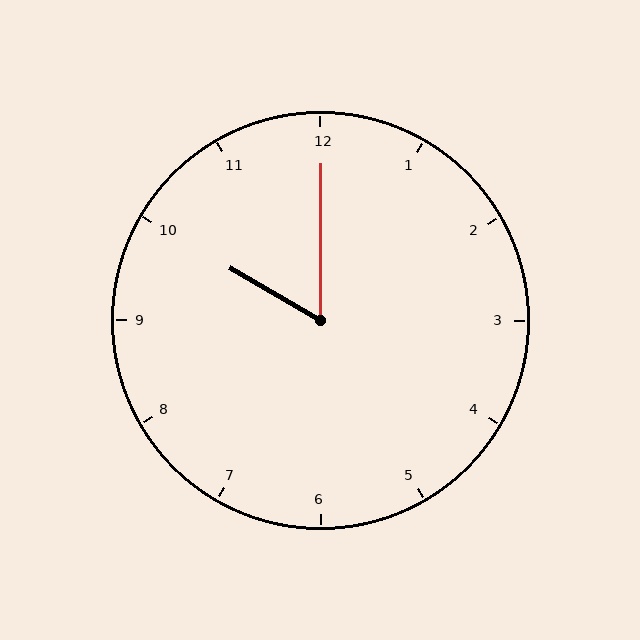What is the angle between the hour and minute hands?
Approximately 60 degrees.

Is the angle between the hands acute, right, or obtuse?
It is acute.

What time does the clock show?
10:00.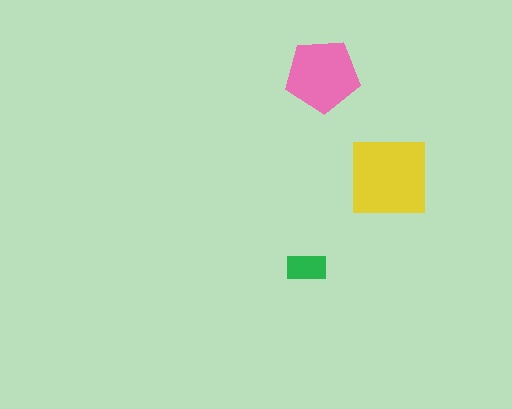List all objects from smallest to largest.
The green rectangle, the pink pentagon, the yellow square.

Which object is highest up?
The pink pentagon is topmost.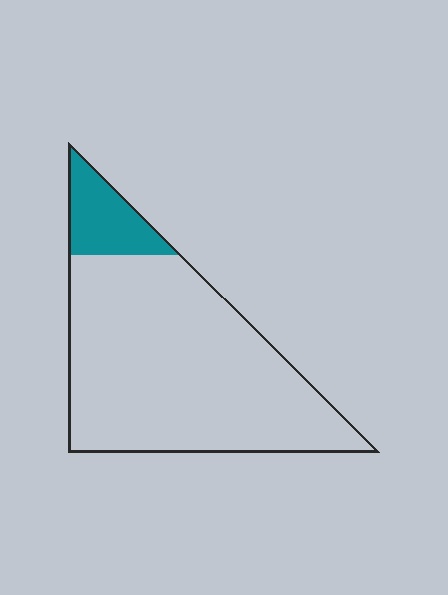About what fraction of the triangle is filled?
About one eighth (1/8).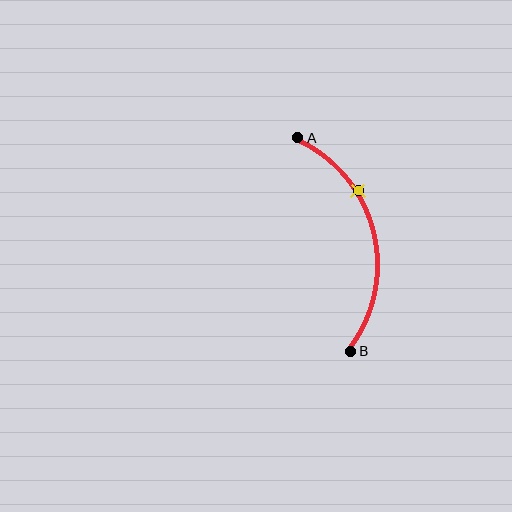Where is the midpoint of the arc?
The arc midpoint is the point on the curve farthest from the straight line joining A and B. It sits to the right of that line.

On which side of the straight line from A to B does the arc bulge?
The arc bulges to the right of the straight line connecting A and B.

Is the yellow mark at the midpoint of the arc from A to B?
No. The yellow mark lies on the arc but is closer to endpoint A. The arc midpoint would be at the point on the curve equidistant along the arc from both A and B.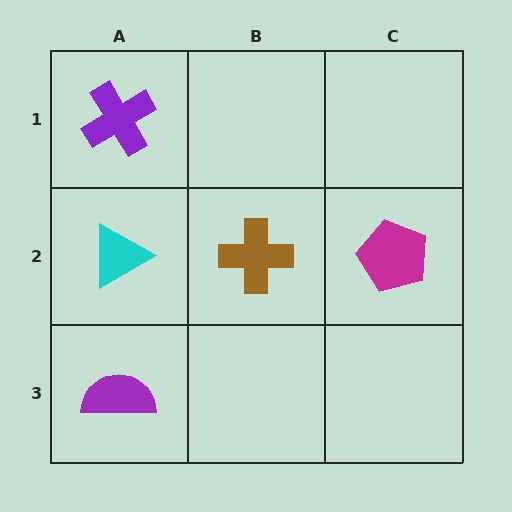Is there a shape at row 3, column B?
No, that cell is empty.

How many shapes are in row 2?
3 shapes.